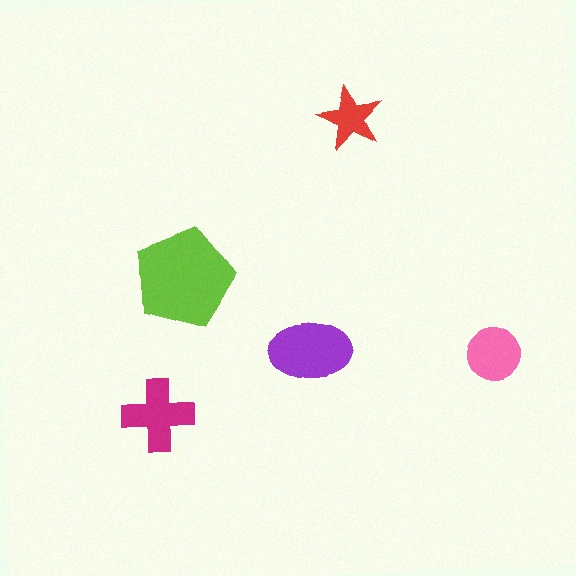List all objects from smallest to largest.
The red star, the pink circle, the magenta cross, the purple ellipse, the lime pentagon.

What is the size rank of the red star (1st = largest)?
5th.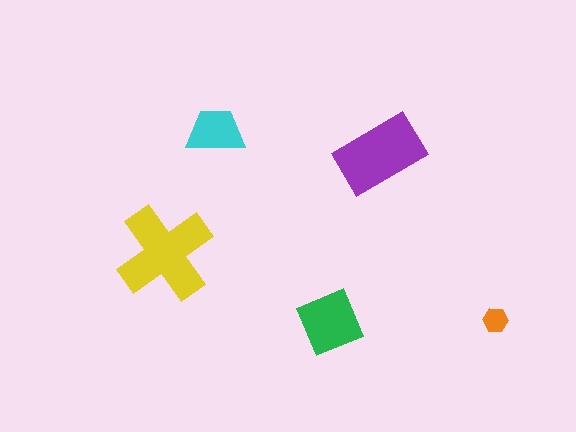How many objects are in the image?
There are 5 objects in the image.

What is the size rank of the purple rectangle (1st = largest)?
2nd.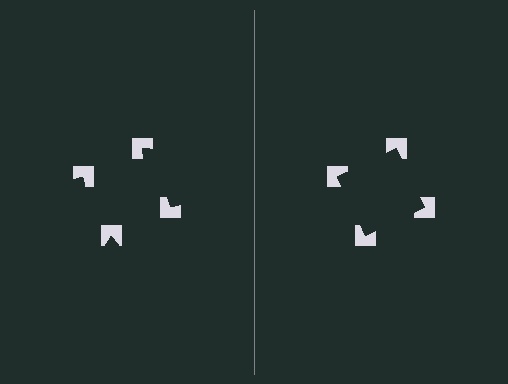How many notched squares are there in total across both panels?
8 — 4 on each side.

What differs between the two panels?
The notched squares are positioned identically on both sides; only the wedge orientations differ. On the right they align to a square; on the left they are misaligned.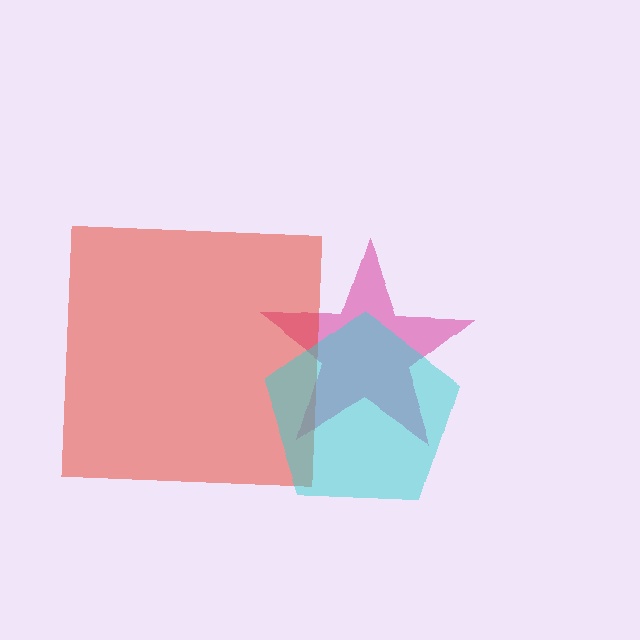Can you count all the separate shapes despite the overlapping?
Yes, there are 3 separate shapes.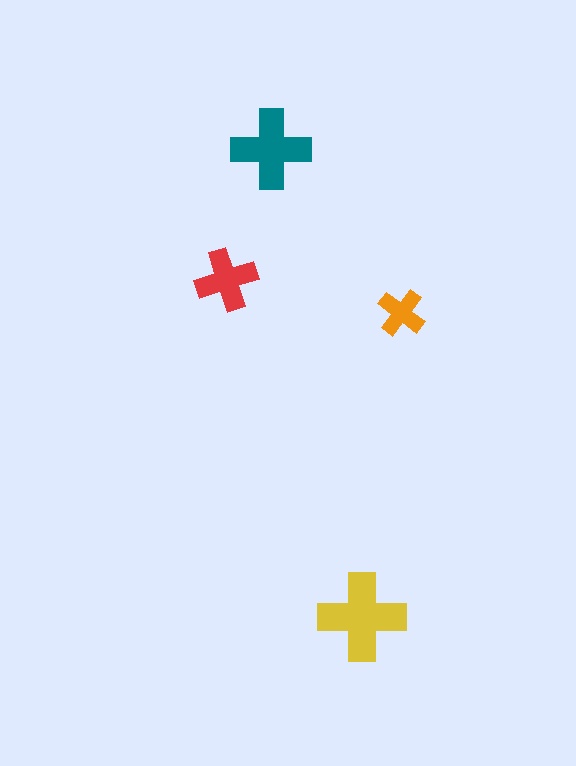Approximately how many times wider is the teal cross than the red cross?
About 1.5 times wider.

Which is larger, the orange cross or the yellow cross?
The yellow one.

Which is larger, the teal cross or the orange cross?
The teal one.